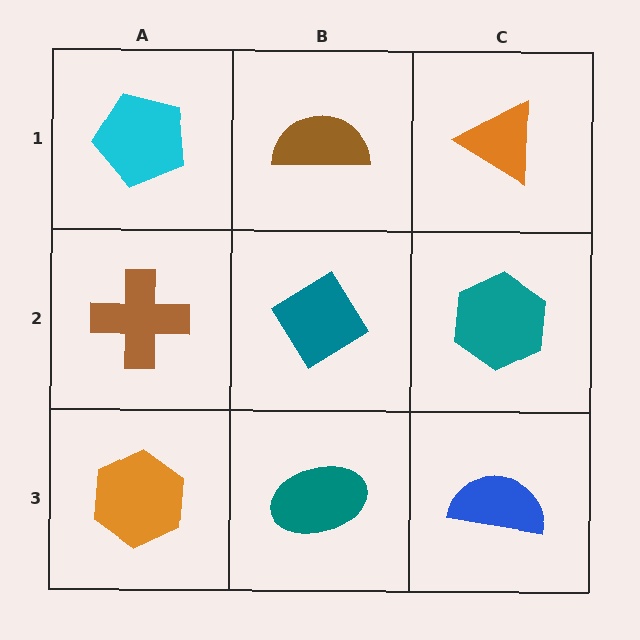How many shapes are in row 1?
3 shapes.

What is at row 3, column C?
A blue semicircle.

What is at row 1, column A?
A cyan pentagon.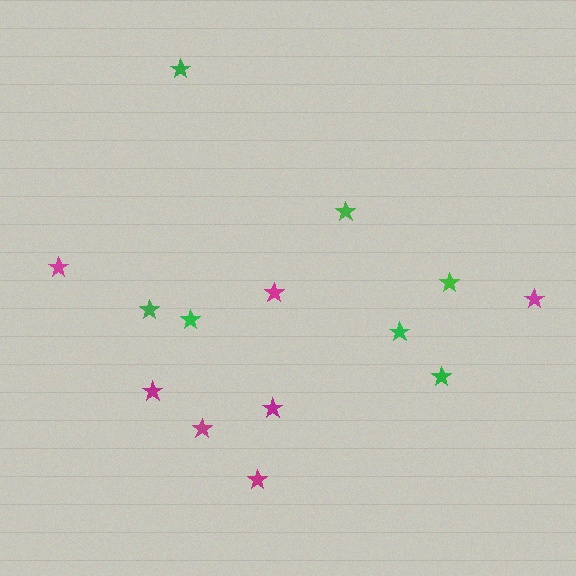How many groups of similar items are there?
There are 2 groups: one group of green stars (7) and one group of magenta stars (7).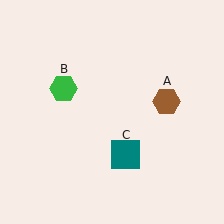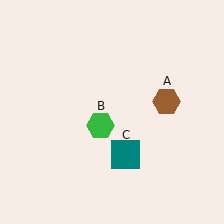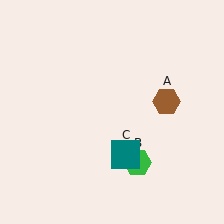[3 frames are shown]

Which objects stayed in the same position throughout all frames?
Brown hexagon (object A) and teal square (object C) remained stationary.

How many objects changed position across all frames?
1 object changed position: green hexagon (object B).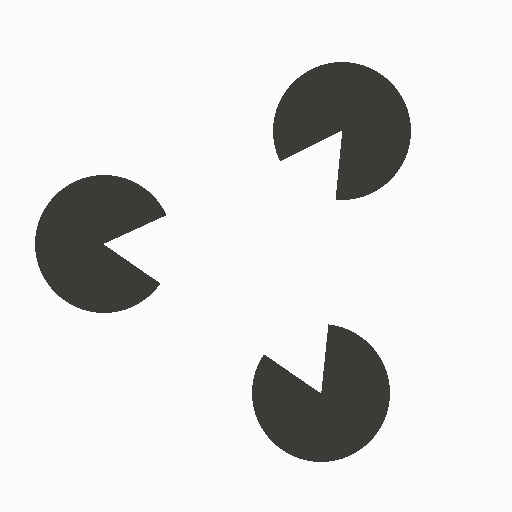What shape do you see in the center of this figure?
An illusory triangle — its edges are inferred from the aligned wedge cuts in the pac-man discs, not physically drawn.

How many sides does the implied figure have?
3 sides.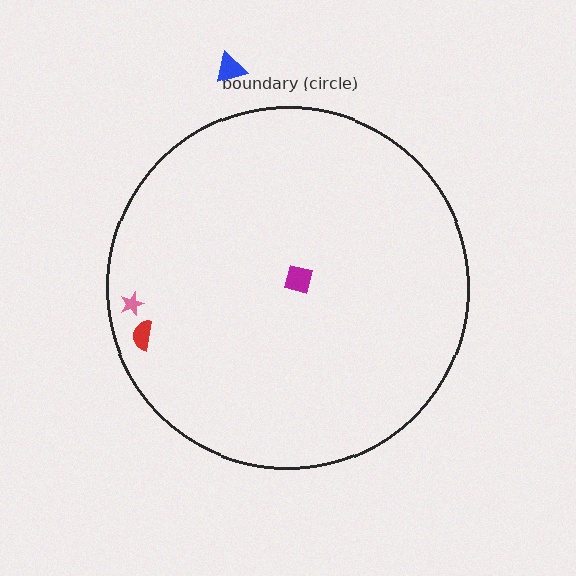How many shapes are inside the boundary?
3 inside, 1 outside.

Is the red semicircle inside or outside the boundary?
Inside.